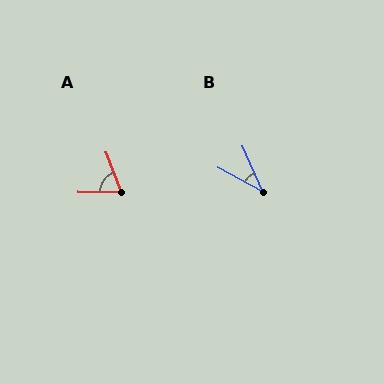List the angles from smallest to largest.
B (37°), A (69°).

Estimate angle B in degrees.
Approximately 37 degrees.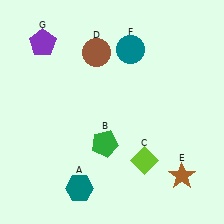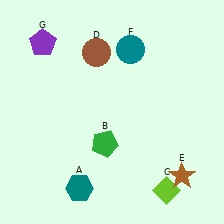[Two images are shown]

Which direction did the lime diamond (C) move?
The lime diamond (C) moved down.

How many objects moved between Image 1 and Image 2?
1 object moved between the two images.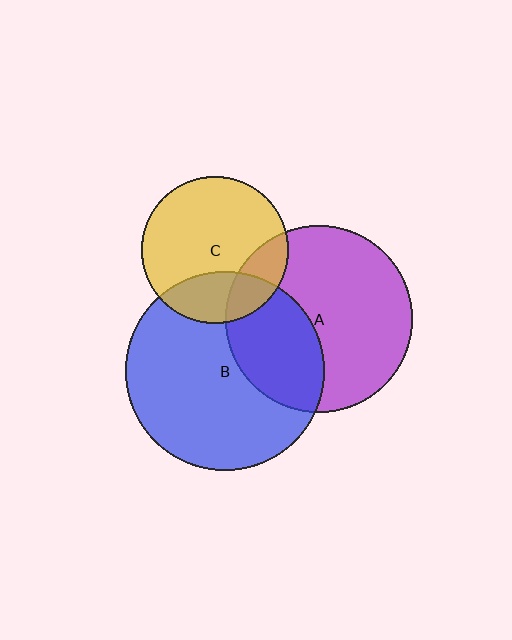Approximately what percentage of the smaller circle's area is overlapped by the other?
Approximately 35%.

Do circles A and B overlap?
Yes.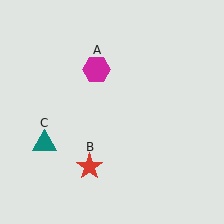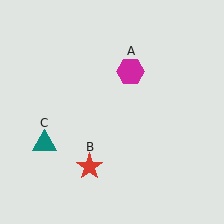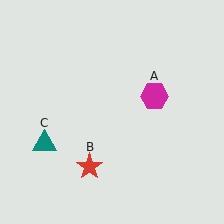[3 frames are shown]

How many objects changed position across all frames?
1 object changed position: magenta hexagon (object A).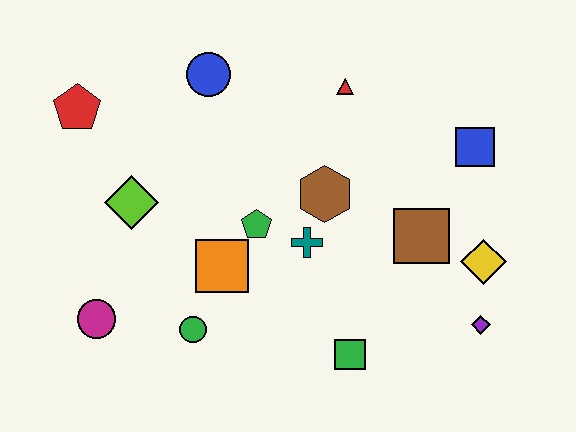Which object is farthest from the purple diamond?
The red pentagon is farthest from the purple diamond.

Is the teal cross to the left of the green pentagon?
No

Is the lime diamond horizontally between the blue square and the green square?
No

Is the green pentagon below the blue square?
Yes